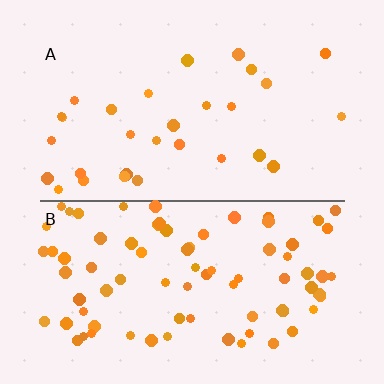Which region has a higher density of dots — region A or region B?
B (the bottom).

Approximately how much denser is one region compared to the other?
Approximately 2.7× — region B over region A.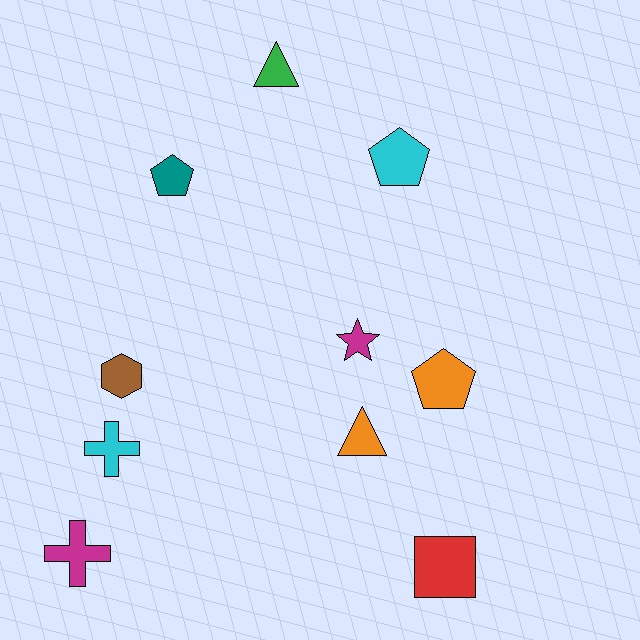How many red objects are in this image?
There is 1 red object.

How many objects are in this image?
There are 10 objects.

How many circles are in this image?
There are no circles.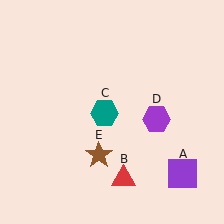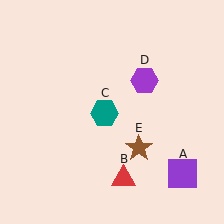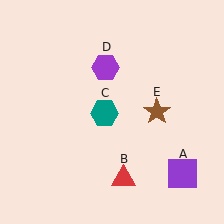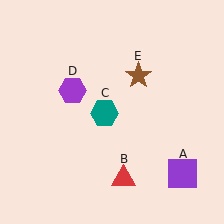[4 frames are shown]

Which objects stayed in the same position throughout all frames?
Purple square (object A) and red triangle (object B) and teal hexagon (object C) remained stationary.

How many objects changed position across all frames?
2 objects changed position: purple hexagon (object D), brown star (object E).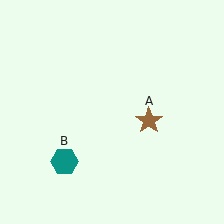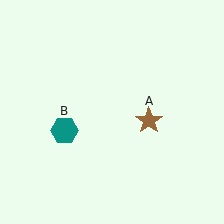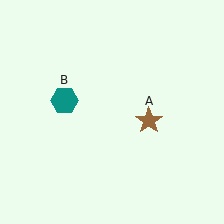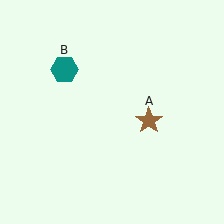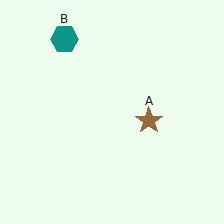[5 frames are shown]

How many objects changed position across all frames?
1 object changed position: teal hexagon (object B).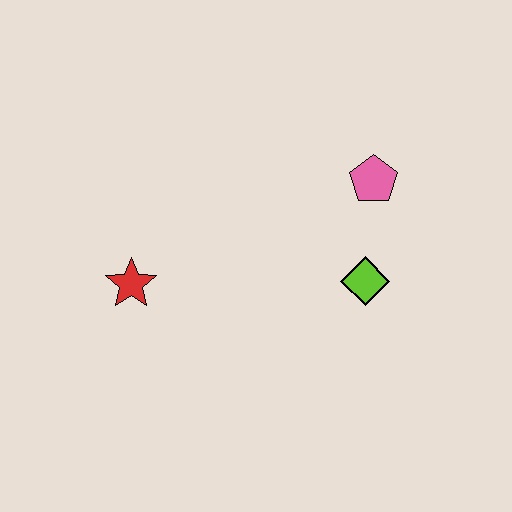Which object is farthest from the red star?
The pink pentagon is farthest from the red star.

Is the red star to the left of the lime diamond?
Yes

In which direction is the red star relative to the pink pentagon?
The red star is to the left of the pink pentagon.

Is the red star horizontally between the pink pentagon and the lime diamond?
No